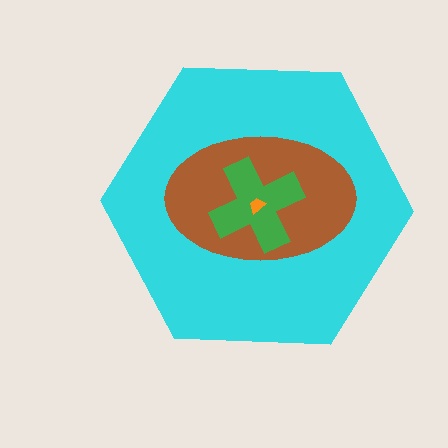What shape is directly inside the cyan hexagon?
The brown ellipse.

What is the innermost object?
The orange trapezoid.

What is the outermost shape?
The cyan hexagon.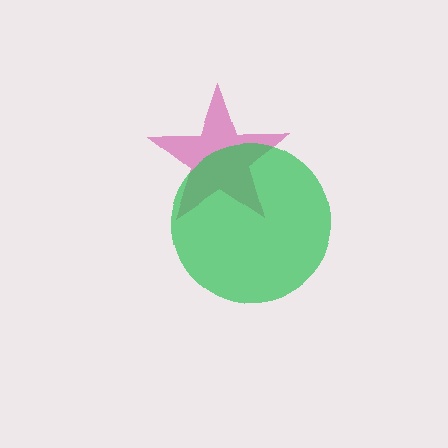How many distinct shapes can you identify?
There are 2 distinct shapes: a magenta star, a green circle.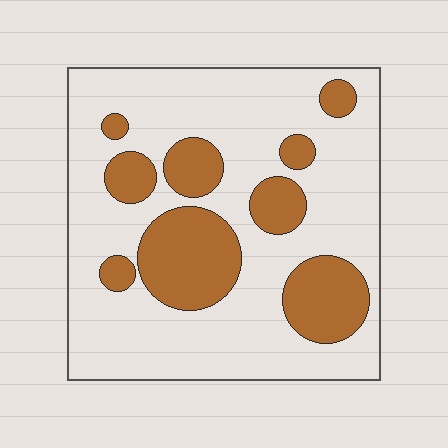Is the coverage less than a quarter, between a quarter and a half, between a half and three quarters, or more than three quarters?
Between a quarter and a half.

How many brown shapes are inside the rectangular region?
9.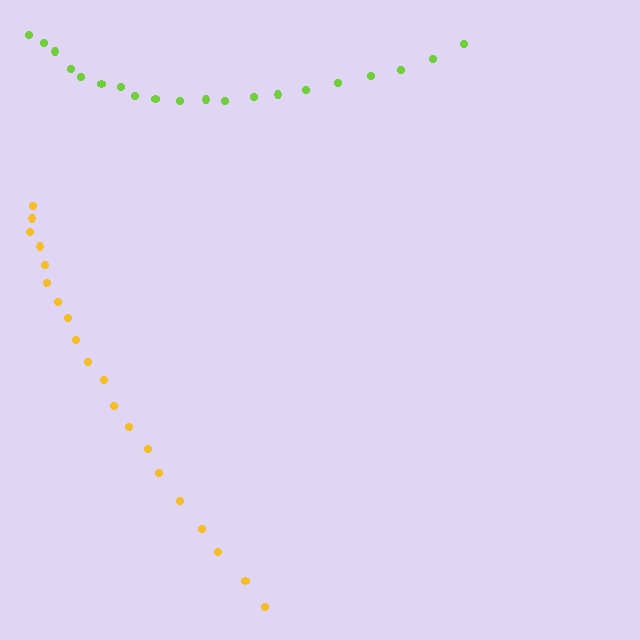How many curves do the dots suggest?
There are 2 distinct paths.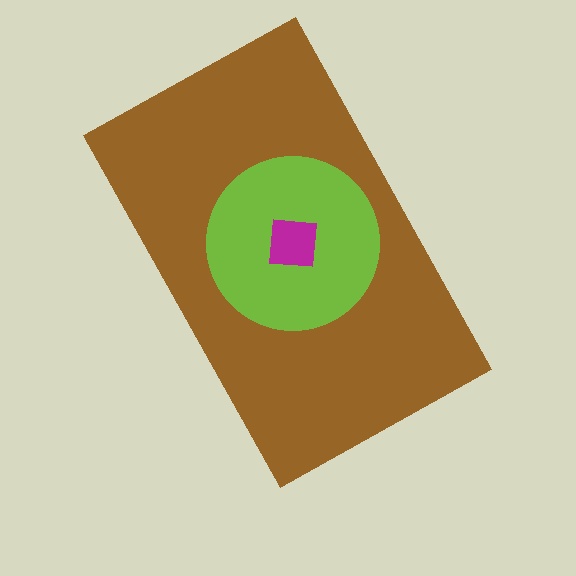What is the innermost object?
The magenta square.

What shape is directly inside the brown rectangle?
The lime circle.